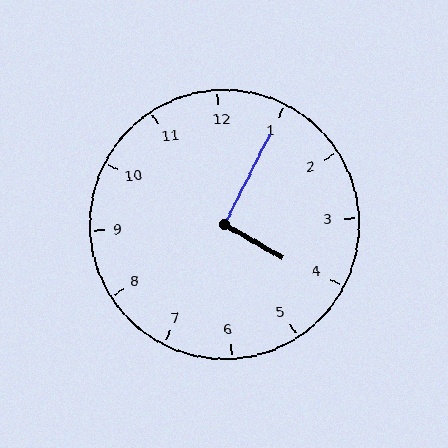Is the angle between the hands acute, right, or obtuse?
It is right.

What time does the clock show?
4:05.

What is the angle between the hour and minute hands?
Approximately 92 degrees.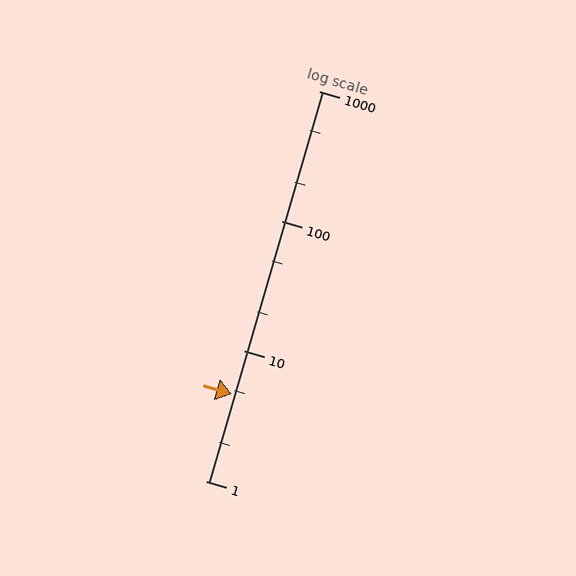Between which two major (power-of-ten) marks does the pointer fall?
The pointer is between 1 and 10.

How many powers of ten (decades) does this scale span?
The scale spans 3 decades, from 1 to 1000.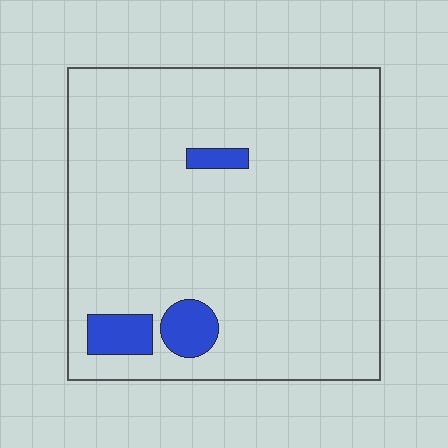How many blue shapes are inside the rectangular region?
3.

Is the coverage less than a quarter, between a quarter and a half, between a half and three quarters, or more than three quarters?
Less than a quarter.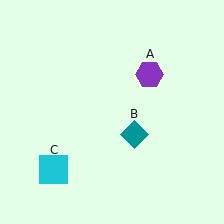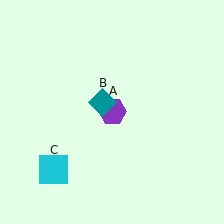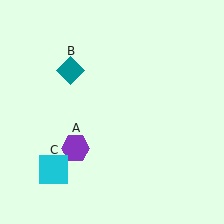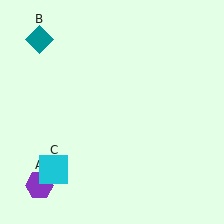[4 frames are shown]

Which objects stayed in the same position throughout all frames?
Cyan square (object C) remained stationary.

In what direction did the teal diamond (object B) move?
The teal diamond (object B) moved up and to the left.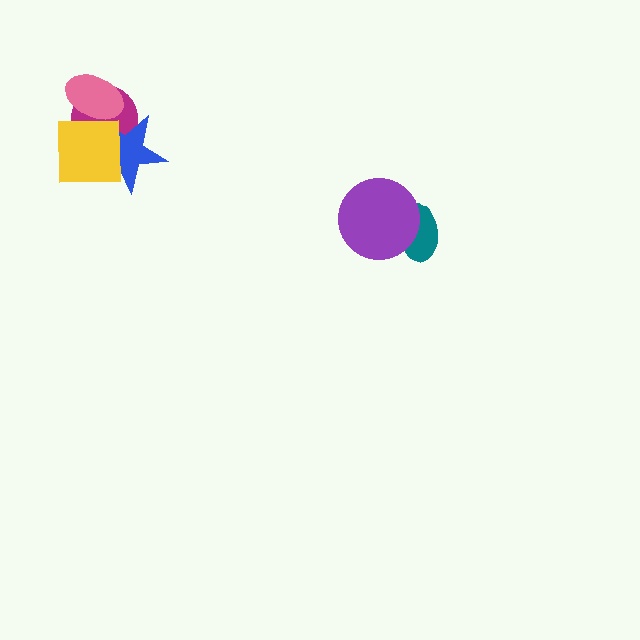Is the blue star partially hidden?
Yes, it is partially covered by another shape.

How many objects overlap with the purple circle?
1 object overlaps with the purple circle.